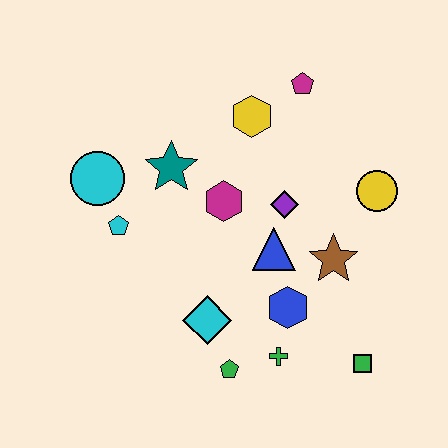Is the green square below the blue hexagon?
Yes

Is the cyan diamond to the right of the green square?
No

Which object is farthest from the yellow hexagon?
The green square is farthest from the yellow hexagon.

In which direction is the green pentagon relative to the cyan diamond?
The green pentagon is below the cyan diamond.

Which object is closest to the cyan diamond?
The green pentagon is closest to the cyan diamond.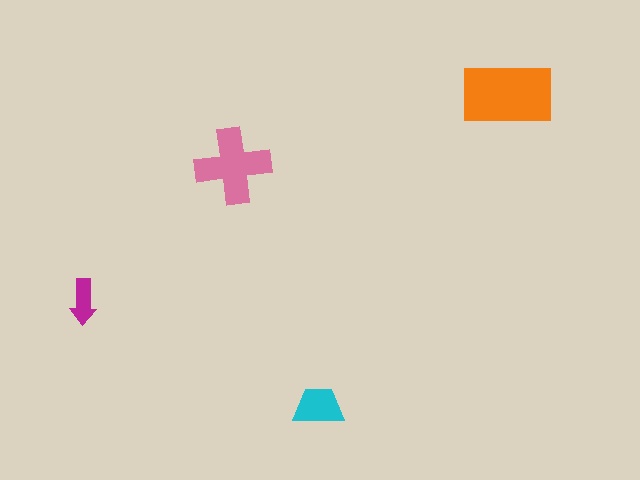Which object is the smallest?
The magenta arrow.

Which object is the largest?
The orange rectangle.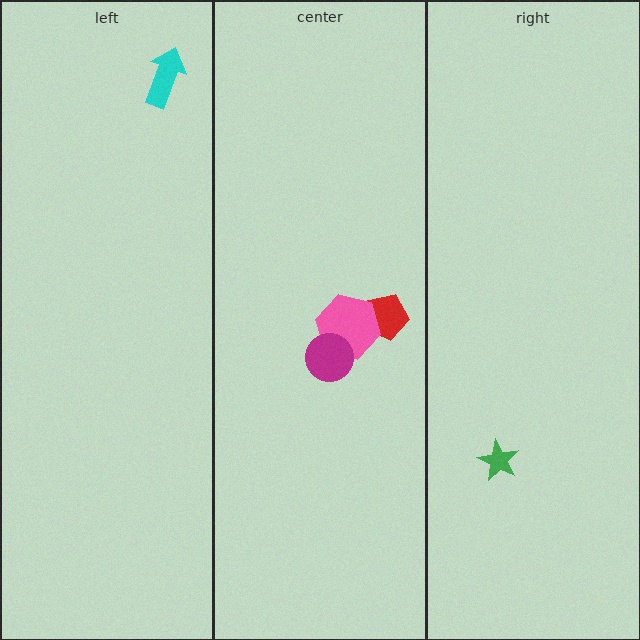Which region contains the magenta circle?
The center region.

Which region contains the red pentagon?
The center region.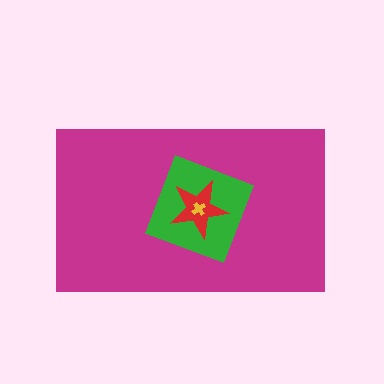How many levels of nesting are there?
4.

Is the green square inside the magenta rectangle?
Yes.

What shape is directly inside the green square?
The red star.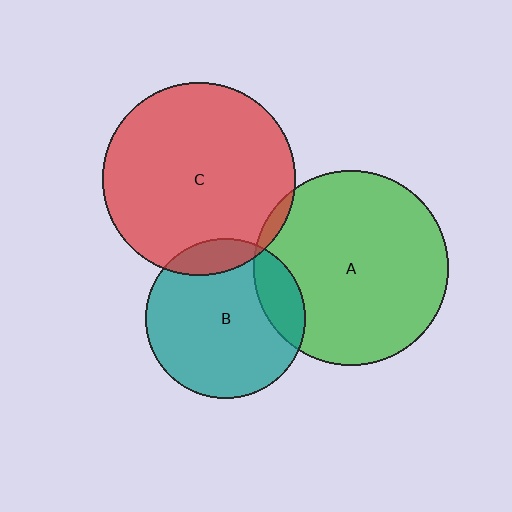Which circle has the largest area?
Circle A (green).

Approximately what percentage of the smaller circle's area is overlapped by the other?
Approximately 15%.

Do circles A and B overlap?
Yes.